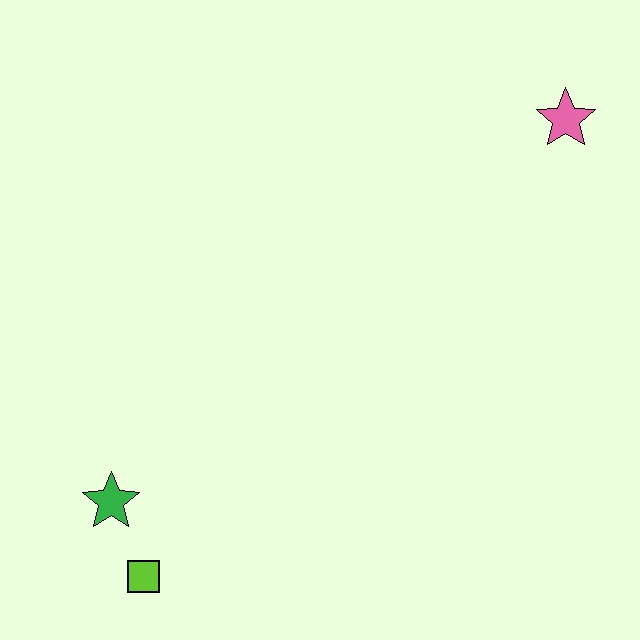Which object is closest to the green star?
The lime square is closest to the green star.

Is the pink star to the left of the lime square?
No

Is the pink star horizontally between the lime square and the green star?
No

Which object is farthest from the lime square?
The pink star is farthest from the lime square.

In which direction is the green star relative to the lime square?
The green star is above the lime square.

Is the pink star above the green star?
Yes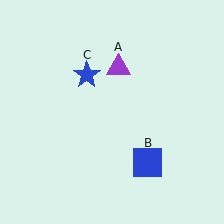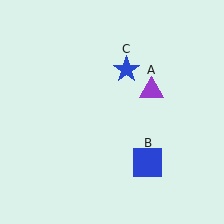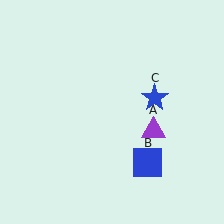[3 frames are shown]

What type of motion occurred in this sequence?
The purple triangle (object A), blue star (object C) rotated clockwise around the center of the scene.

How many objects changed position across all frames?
2 objects changed position: purple triangle (object A), blue star (object C).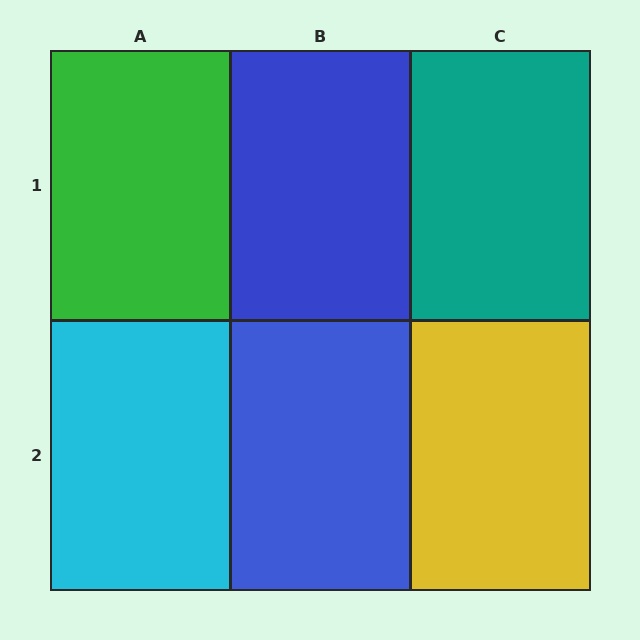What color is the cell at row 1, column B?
Blue.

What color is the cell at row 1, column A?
Green.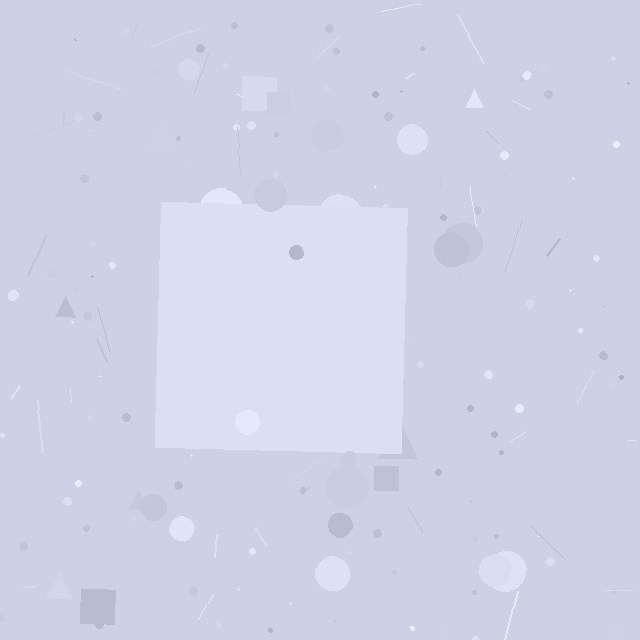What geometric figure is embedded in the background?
A square is embedded in the background.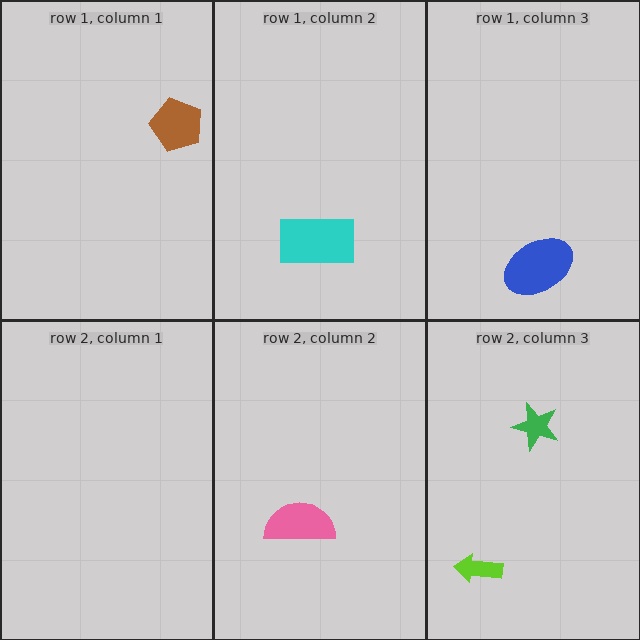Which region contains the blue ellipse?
The row 1, column 3 region.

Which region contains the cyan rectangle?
The row 1, column 2 region.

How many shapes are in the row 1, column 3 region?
1.